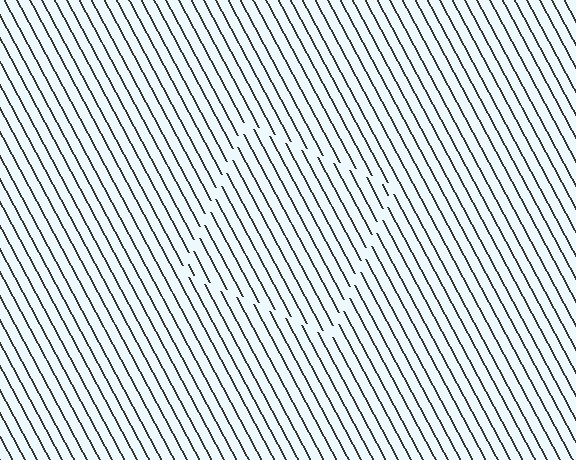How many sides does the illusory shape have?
4 sides — the line-ends trace a square.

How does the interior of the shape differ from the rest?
The interior of the shape contains the same grating, shifted by half a period — the contour is defined by the phase discontinuity where line-ends from the inner and outer gratings abut.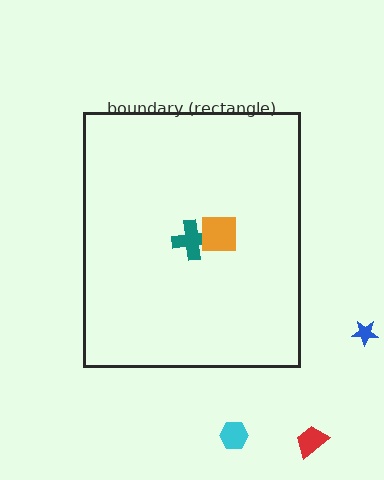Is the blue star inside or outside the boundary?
Outside.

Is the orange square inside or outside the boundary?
Inside.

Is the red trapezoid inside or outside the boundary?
Outside.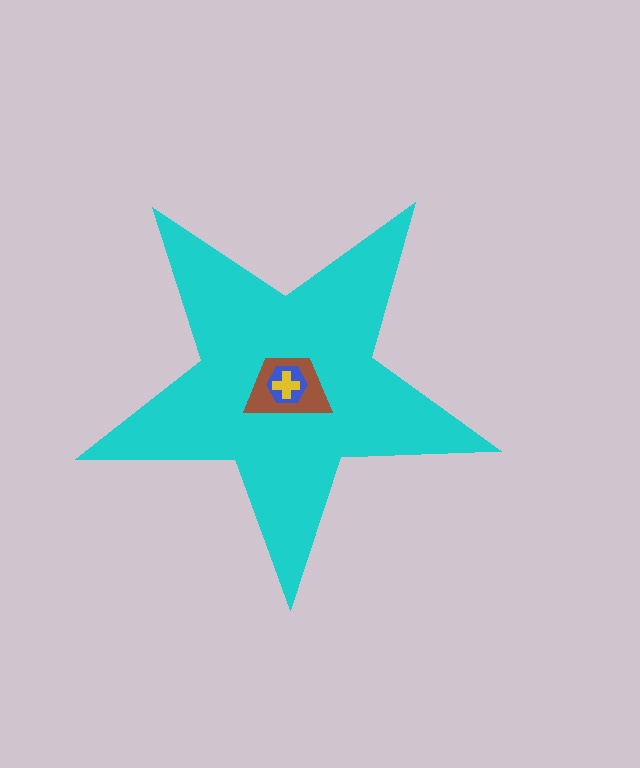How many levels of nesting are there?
4.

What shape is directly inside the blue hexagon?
The yellow cross.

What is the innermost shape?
The yellow cross.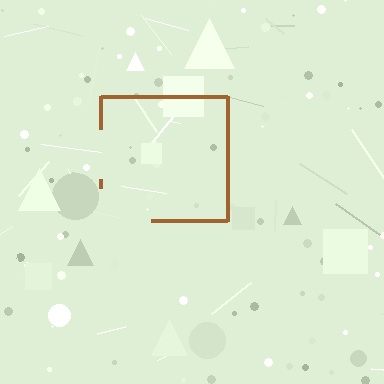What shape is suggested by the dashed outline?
The dashed outline suggests a square.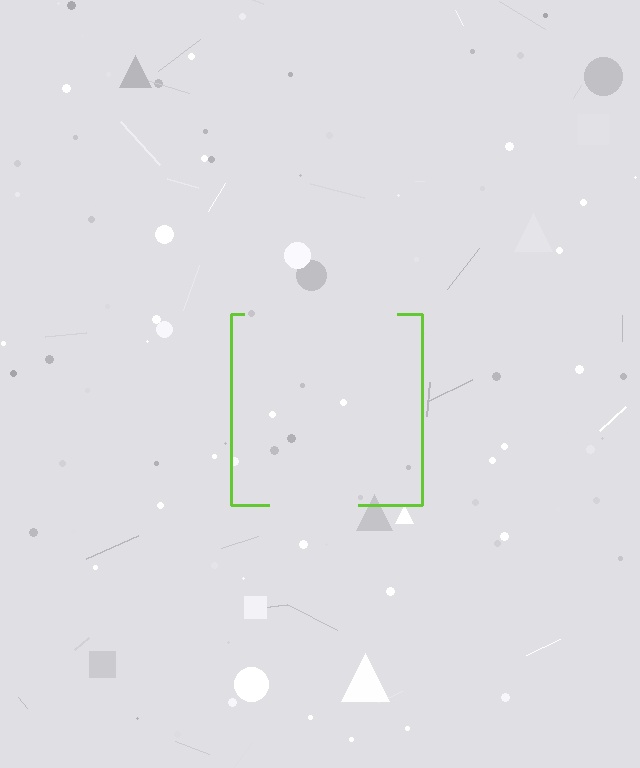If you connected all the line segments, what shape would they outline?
They would outline a square.